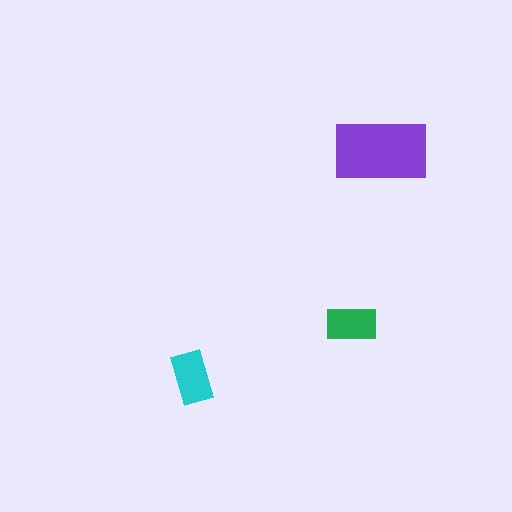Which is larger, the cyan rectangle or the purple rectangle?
The purple one.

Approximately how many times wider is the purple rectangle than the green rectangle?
About 2 times wider.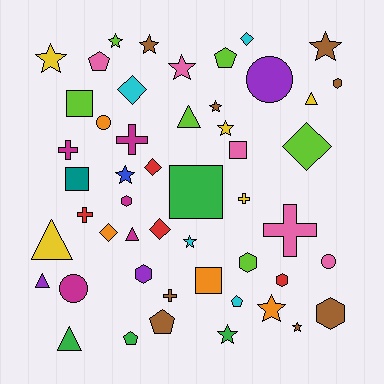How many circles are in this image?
There are 4 circles.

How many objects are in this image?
There are 50 objects.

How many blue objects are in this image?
There is 1 blue object.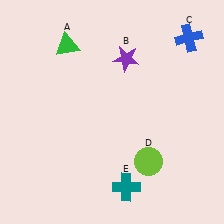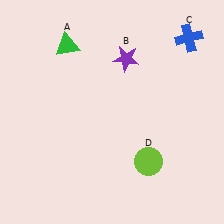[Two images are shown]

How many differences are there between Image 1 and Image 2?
There is 1 difference between the two images.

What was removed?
The teal cross (E) was removed in Image 2.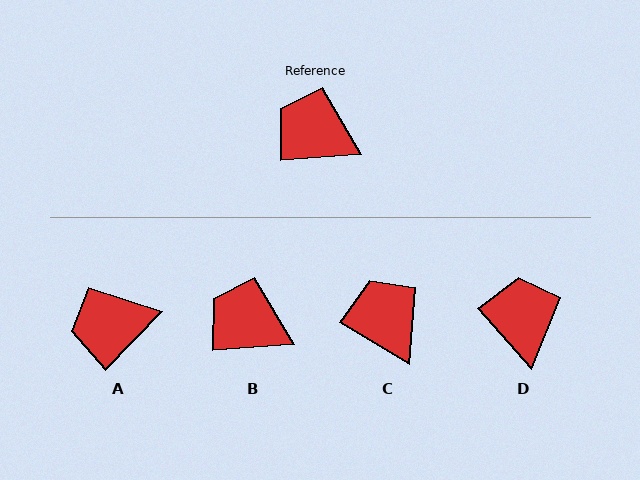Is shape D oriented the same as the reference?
No, it is off by about 53 degrees.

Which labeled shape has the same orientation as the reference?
B.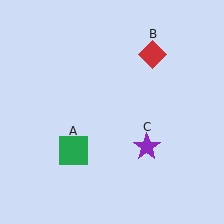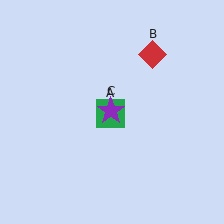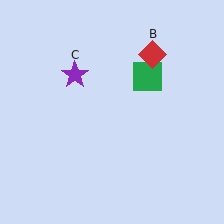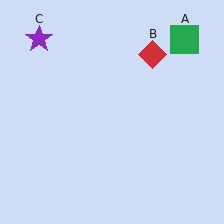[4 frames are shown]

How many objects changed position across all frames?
2 objects changed position: green square (object A), purple star (object C).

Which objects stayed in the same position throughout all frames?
Red diamond (object B) remained stationary.